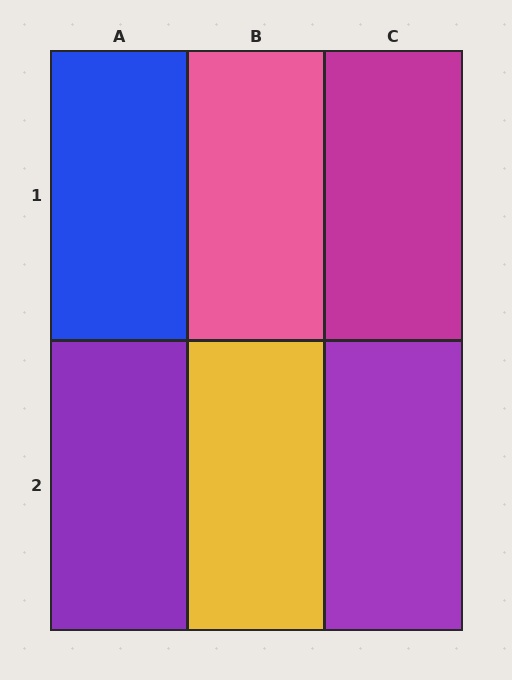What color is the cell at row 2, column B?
Yellow.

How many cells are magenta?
1 cell is magenta.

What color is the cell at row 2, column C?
Purple.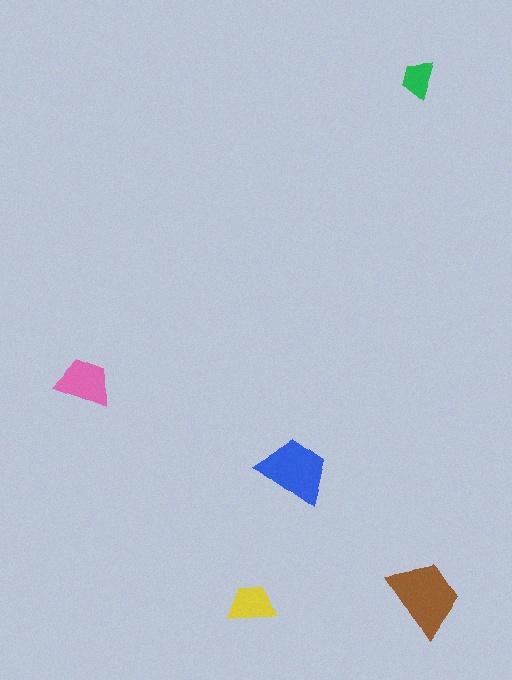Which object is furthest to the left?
The pink trapezoid is leftmost.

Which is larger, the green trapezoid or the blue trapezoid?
The blue one.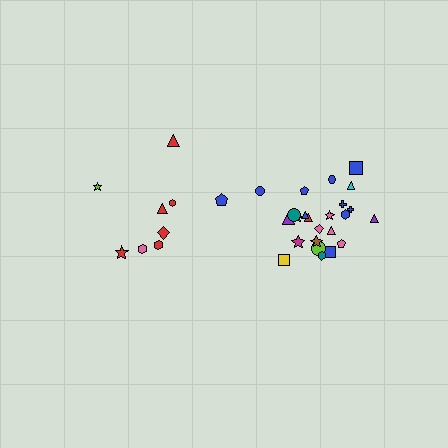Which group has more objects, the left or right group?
The right group.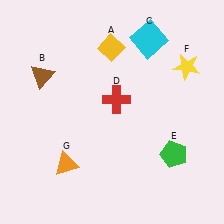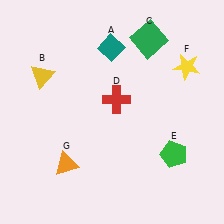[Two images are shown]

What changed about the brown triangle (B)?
In Image 1, B is brown. In Image 2, it changed to yellow.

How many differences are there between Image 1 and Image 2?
There are 3 differences between the two images.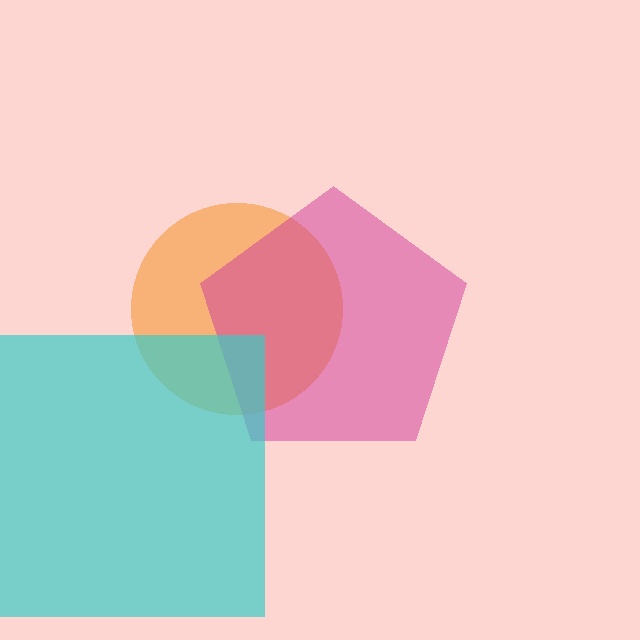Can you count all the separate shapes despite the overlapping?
Yes, there are 3 separate shapes.